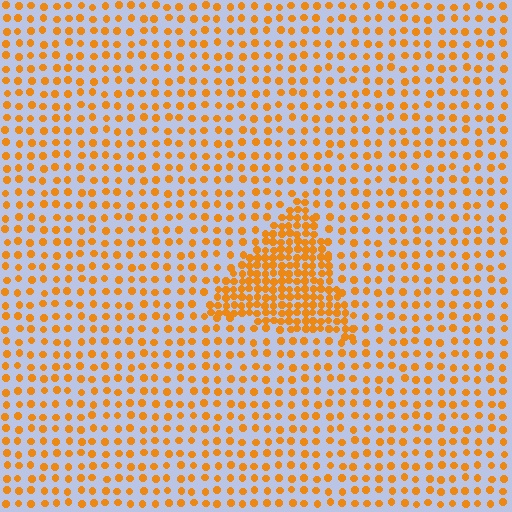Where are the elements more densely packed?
The elements are more densely packed inside the triangle boundary.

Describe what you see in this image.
The image contains small orange elements arranged at two different densities. A triangle-shaped region is visible where the elements are more densely packed than the surrounding area.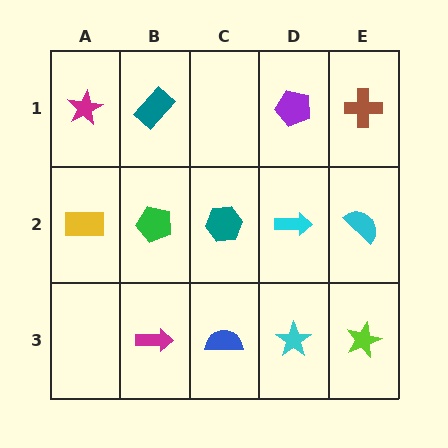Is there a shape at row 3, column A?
No, that cell is empty.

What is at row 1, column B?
A teal rectangle.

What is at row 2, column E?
A cyan semicircle.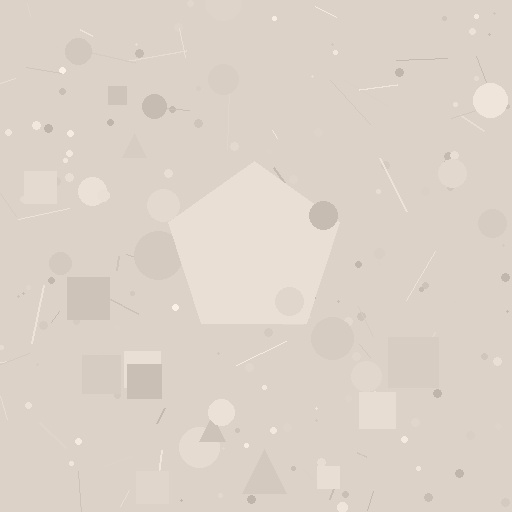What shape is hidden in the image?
A pentagon is hidden in the image.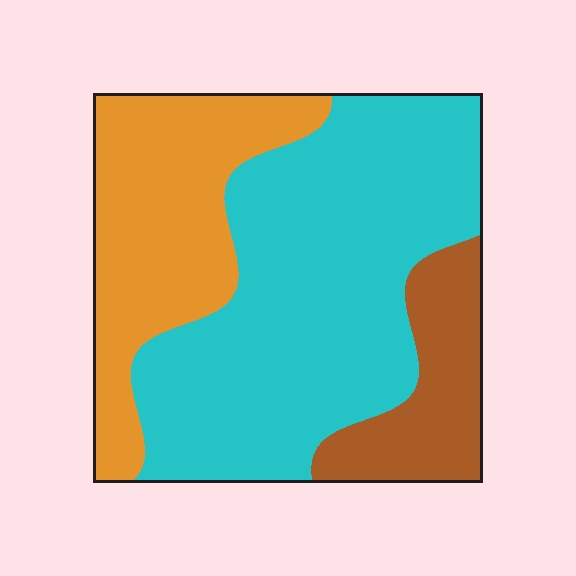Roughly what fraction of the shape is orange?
Orange covers 29% of the shape.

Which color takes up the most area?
Cyan, at roughly 55%.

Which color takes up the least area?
Brown, at roughly 15%.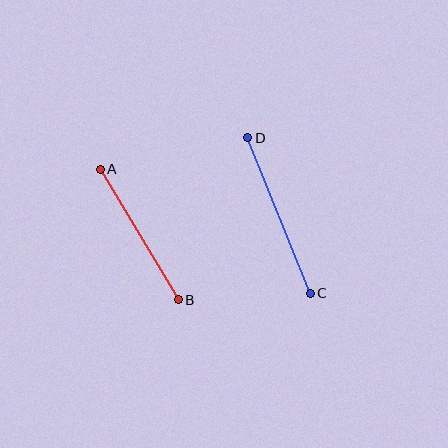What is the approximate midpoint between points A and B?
The midpoint is at approximately (139, 235) pixels.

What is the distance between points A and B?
The distance is approximately 152 pixels.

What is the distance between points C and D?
The distance is approximately 168 pixels.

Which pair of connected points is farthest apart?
Points C and D are farthest apart.